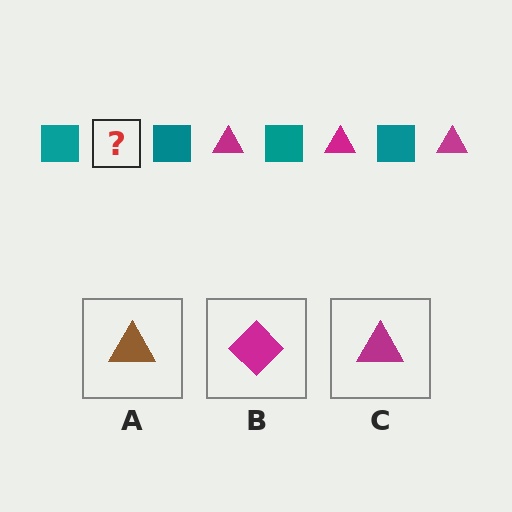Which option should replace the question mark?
Option C.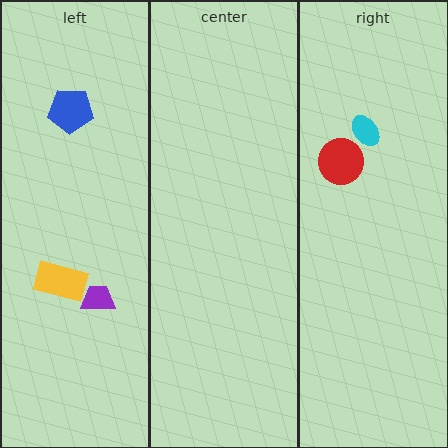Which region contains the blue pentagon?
The left region.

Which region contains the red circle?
The right region.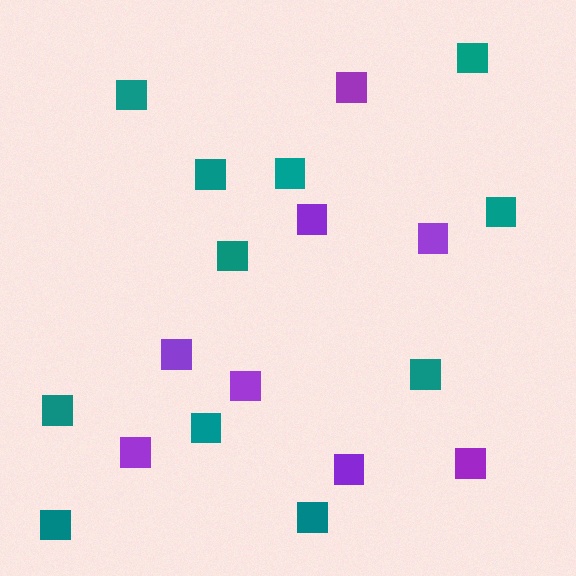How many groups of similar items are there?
There are 2 groups: one group of purple squares (8) and one group of teal squares (11).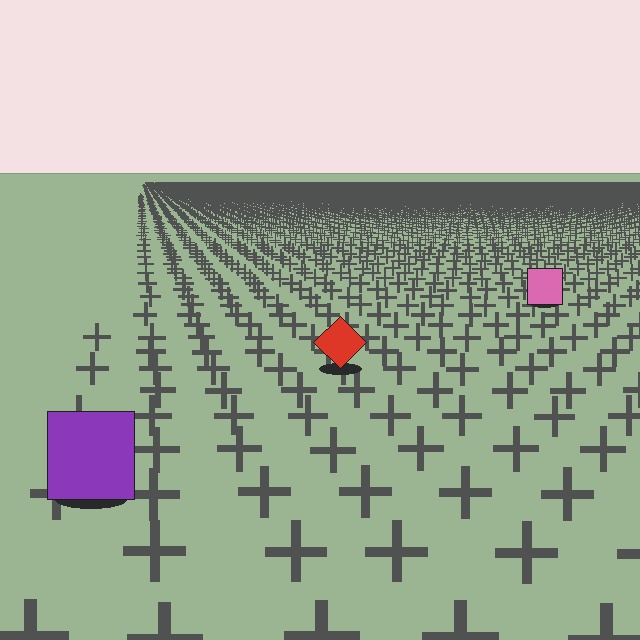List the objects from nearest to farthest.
From nearest to farthest: the purple square, the red diamond, the pink square.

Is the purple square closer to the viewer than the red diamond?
Yes. The purple square is closer — you can tell from the texture gradient: the ground texture is coarser near it.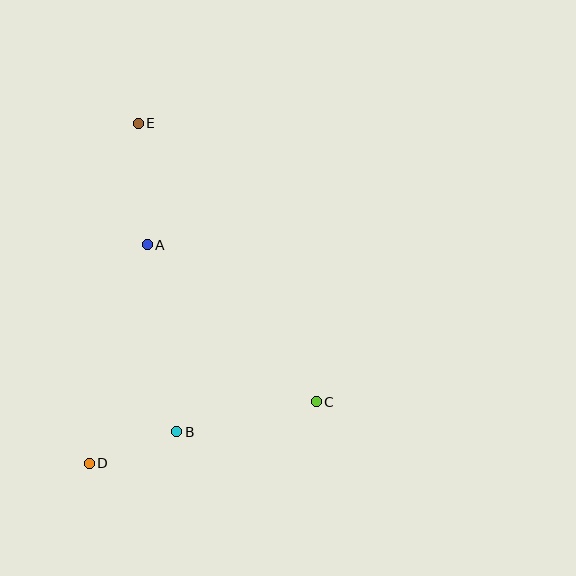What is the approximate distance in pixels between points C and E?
The distance between C and E is approximately 330 pixels.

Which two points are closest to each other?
Points B and D are closest to each other.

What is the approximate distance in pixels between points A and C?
The distance between A and C is approximately 231 pixels.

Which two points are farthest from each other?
Points D and E are farthest from each other.